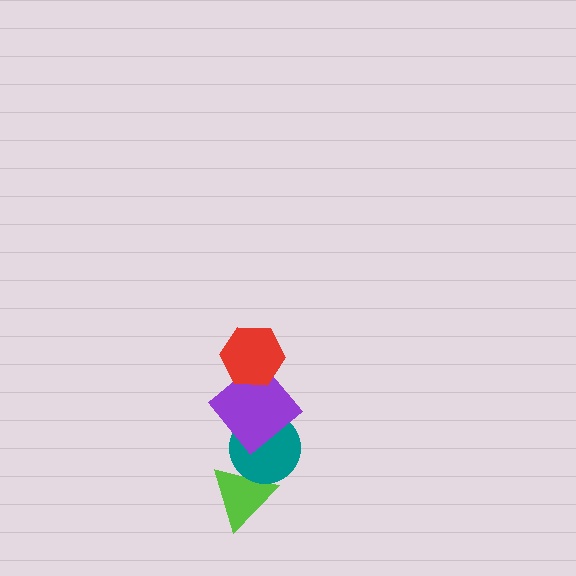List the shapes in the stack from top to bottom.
From top to bottom: the red hexagon, the purple diamond, the teal circle, the lime triangle.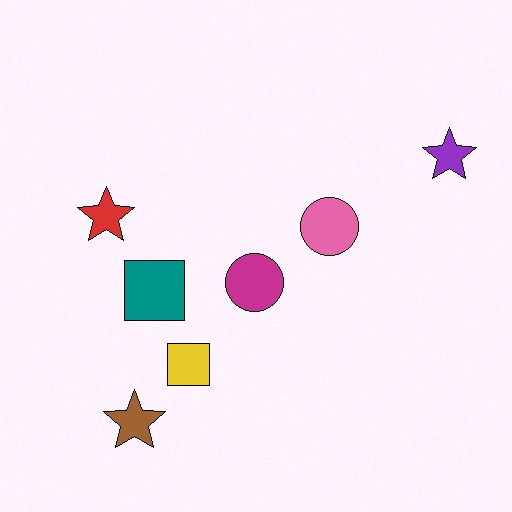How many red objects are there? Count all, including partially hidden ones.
There is 1 red object.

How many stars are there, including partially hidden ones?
There are 3 stars.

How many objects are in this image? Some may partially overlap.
There are 7 objects.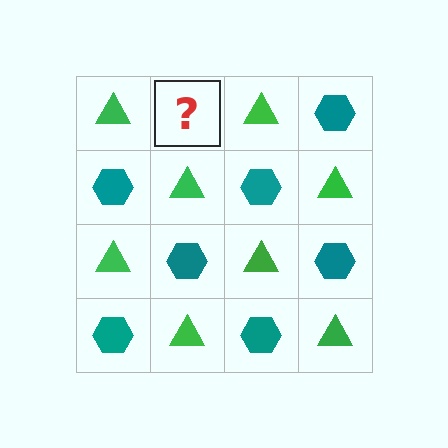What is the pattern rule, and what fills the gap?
The rule is that it alternates green triangle and teal hexagon in a checkerboard pattern. The gap should be filled with a teal hexagon.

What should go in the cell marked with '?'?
The missing cell should contain a teal hexagon.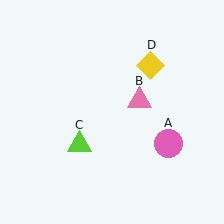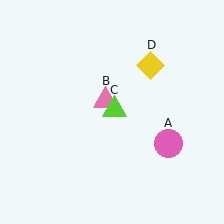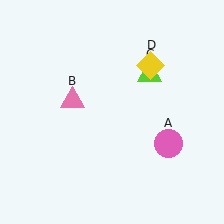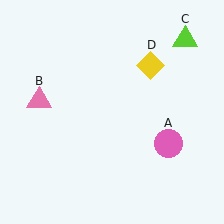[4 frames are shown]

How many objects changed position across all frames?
2 objects changed position: pink triangle (object B), lime triangle (object C).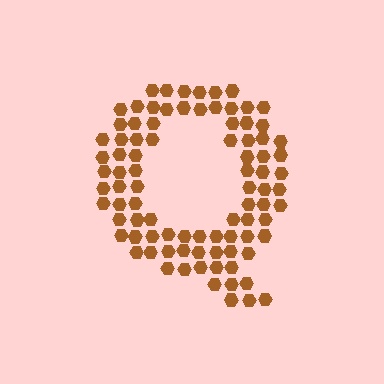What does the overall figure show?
The overall figure shows the letter Q.